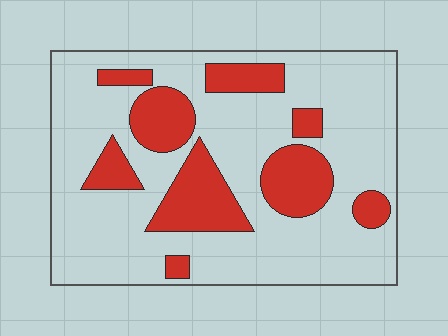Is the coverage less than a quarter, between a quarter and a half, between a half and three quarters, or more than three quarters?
Between a quarter and a half.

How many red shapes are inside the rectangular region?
9.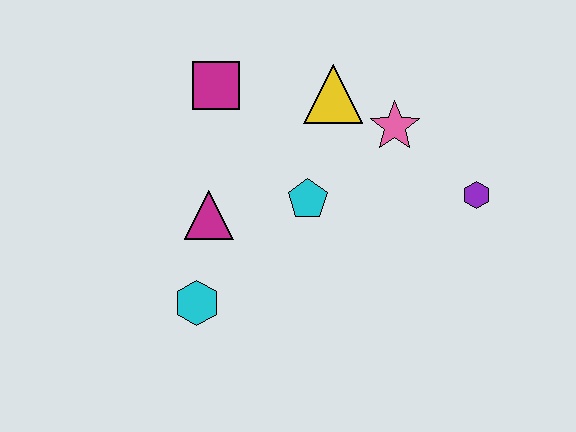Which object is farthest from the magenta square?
The purple hexagon is farthest from the magenta square.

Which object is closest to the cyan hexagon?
The magenta triangle is closest to the cyan hexagon.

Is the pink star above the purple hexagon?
Yes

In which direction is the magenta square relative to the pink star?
The magenta square is to the left of the pink star.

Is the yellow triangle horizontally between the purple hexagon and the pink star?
No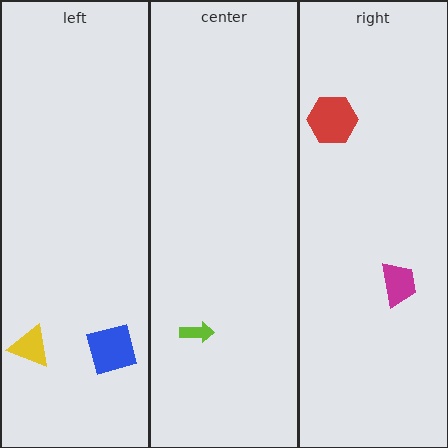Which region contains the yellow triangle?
The left region.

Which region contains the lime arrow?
The center region.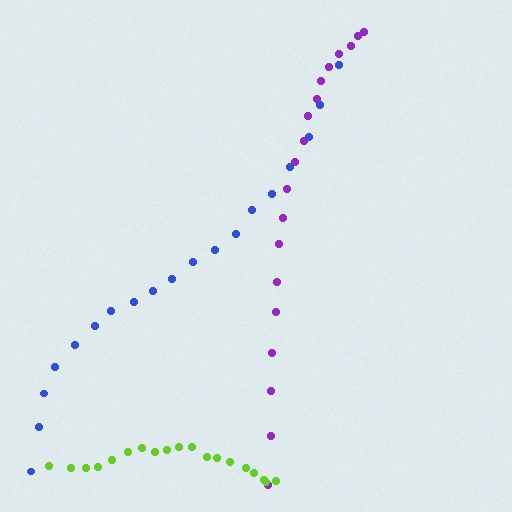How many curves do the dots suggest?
There are 3 distinct paths.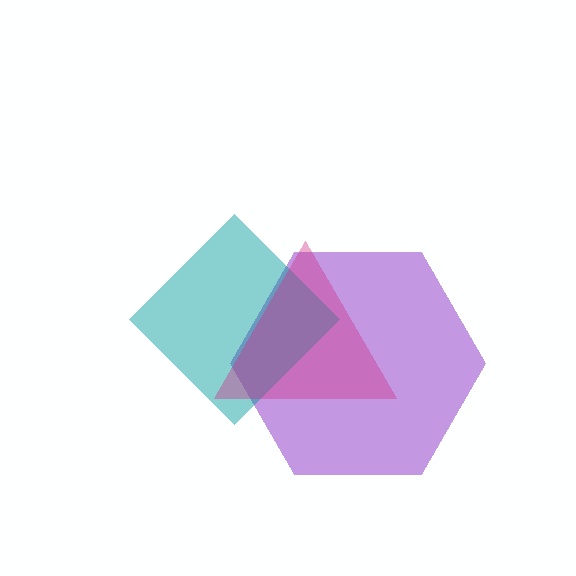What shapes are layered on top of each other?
The layered shapes are: a purple hexagon, a teal diamond, a magenta triangle.